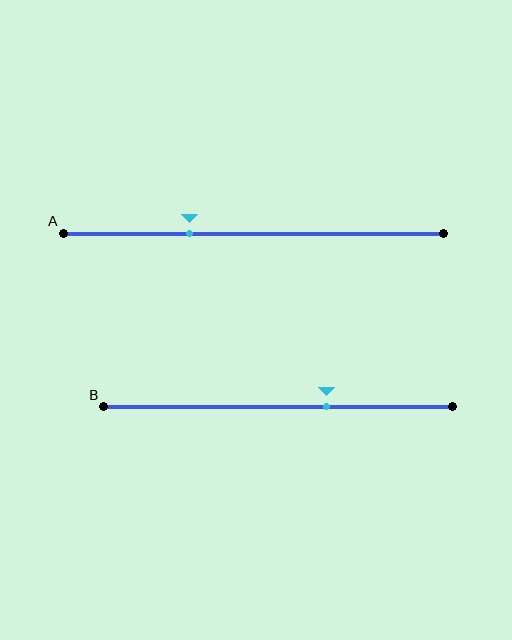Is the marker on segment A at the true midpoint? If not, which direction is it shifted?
No, the marker on segment A is shifted to the left by about 17% of the segment length.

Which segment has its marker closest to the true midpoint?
Segment B has its marker closest to the true midpoint.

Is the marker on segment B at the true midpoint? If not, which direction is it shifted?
No, the marker on segment B is shifted to the right by about 14% of the segment length.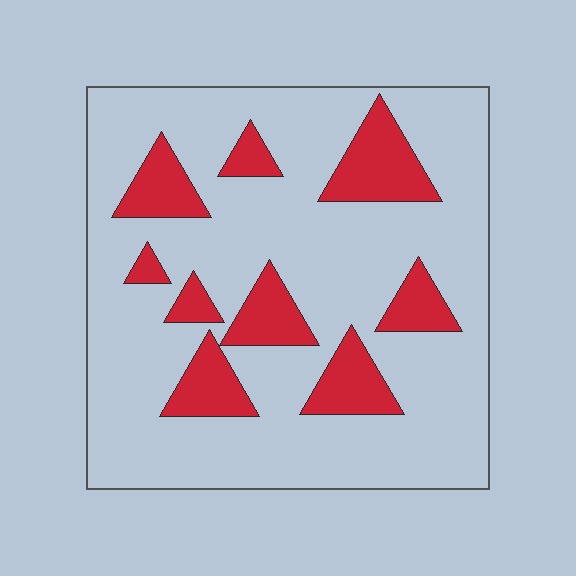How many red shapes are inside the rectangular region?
9.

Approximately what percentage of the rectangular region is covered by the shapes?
Approximately 20%.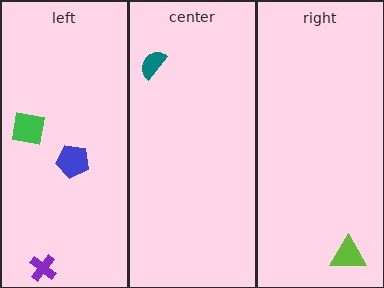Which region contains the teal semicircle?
The center region.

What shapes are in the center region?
The teal semicircle.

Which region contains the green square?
The left region.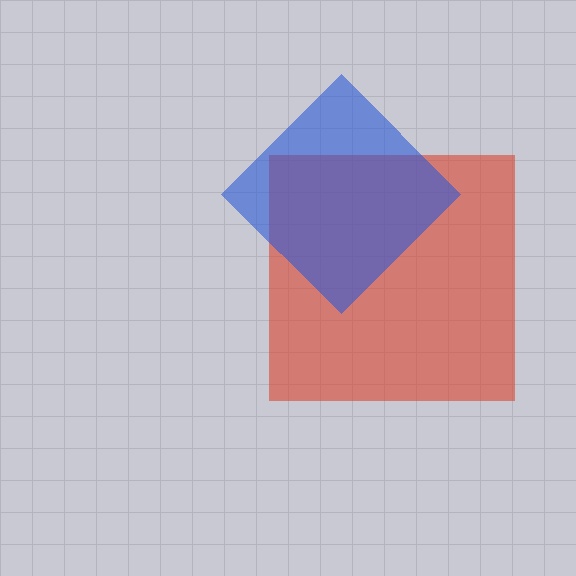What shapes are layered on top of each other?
The layered shapes are: a red square, a blue diamond.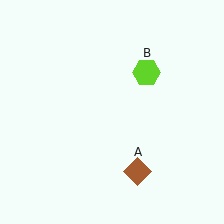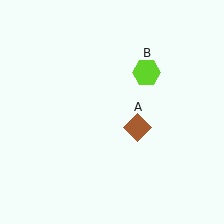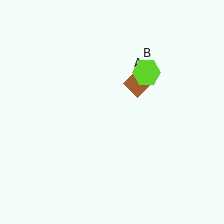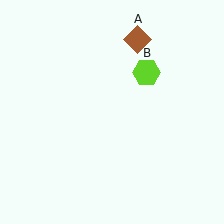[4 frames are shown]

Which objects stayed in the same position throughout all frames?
Lime hexagon (object B) remained stationary.